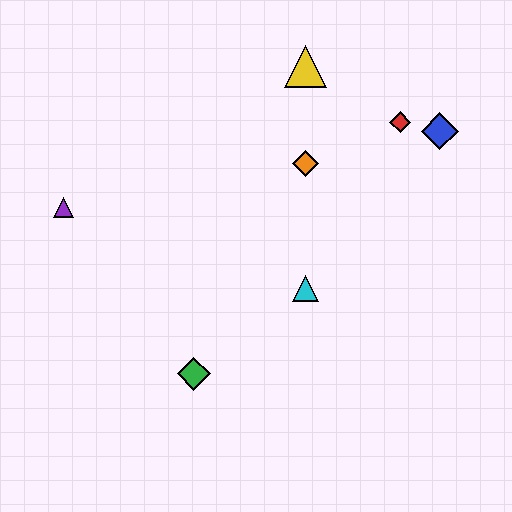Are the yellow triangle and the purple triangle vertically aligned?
No, the yellow triangle is at x≈305 and the purple triangle is at x≈64.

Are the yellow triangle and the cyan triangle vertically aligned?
Yes, both are at x≈305.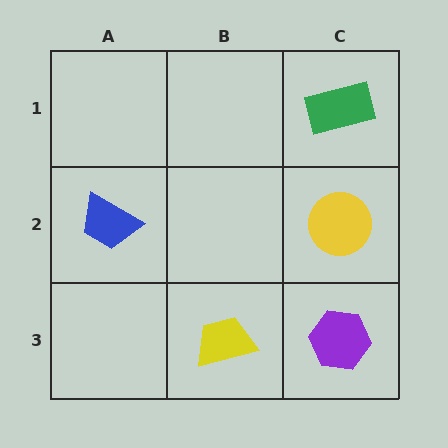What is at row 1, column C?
A green rectangle.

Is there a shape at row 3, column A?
No, that cell is empty.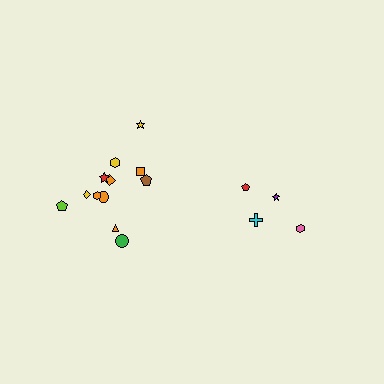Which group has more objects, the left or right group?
The left group.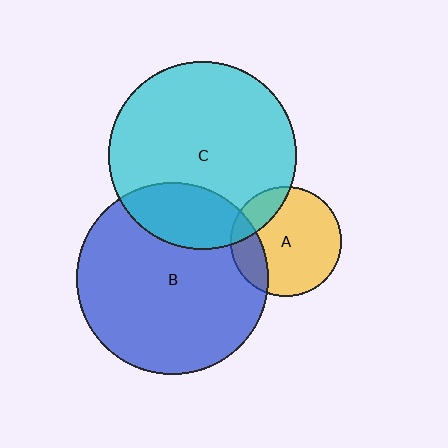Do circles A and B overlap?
Yes.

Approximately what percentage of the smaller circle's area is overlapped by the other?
Approximately 20%.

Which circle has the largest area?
Circle B (blue).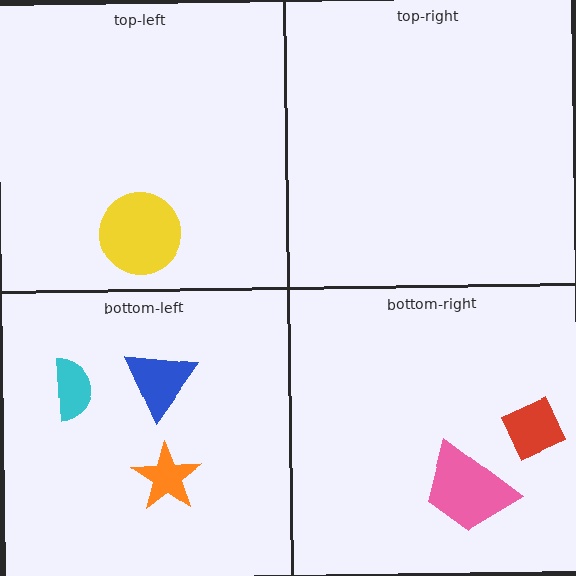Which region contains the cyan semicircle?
The bottom-left region.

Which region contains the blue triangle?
The bottom-left region.